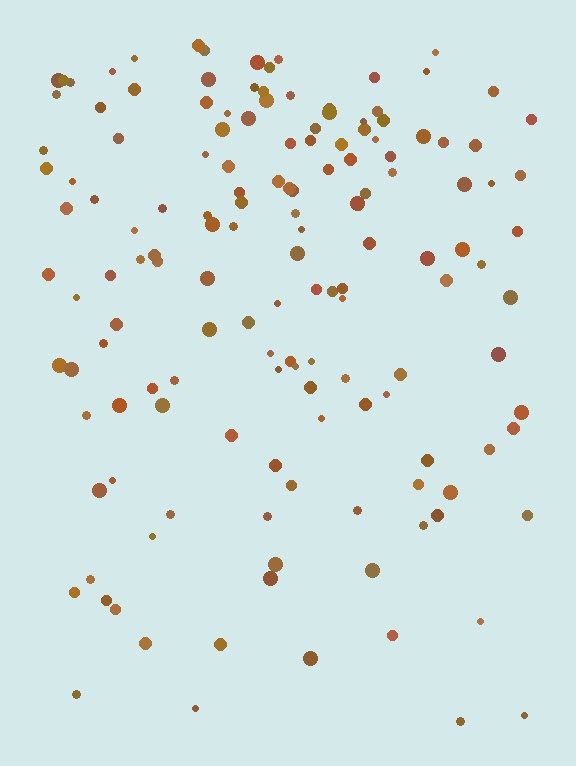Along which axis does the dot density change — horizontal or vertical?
Vertical.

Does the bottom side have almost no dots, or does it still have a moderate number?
Still a moderate number, just noticeably fewer than the top.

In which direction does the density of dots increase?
From bottom to top, with the top side densest.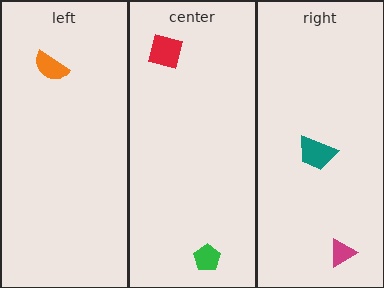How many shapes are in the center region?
2.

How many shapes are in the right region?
2.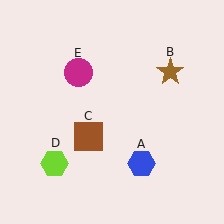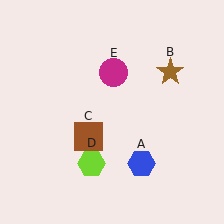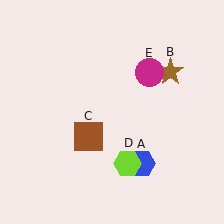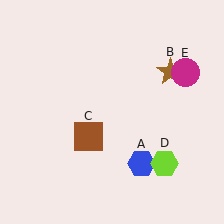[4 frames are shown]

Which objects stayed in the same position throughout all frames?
Blue hexagon (object A) and brown star (object B) and brown square (object C) remained stationary.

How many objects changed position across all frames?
2 objects changed position: lime hexagon (object D), magenta circle (object E).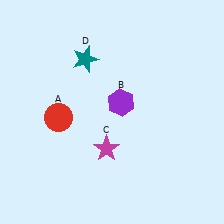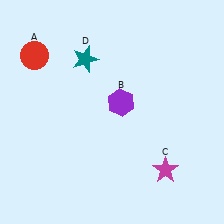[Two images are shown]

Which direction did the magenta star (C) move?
The magenta star (C) moved right.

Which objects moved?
The objects that moved are: the red circle (A), the magenta star (C).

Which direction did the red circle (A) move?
The red circle (A) moved up.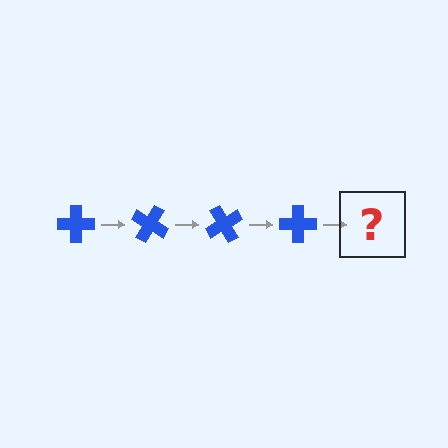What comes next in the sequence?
The next element should be a blue cross rotated 120 degrees.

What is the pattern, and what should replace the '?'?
The pattern is that the cross rotates 30 degrees each step. The '?' should be a blue cross rotated 120 degrees.